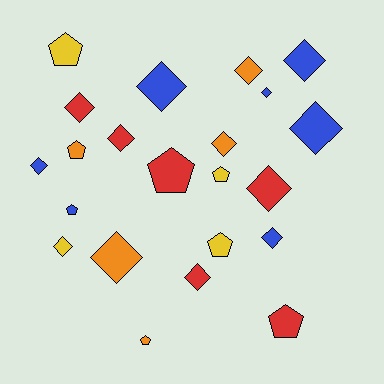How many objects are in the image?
There are 22 objects.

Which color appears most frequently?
Blue, with 7 objects.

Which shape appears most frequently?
Diamond, with 14 objects.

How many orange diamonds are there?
There are 3 orange diamonds.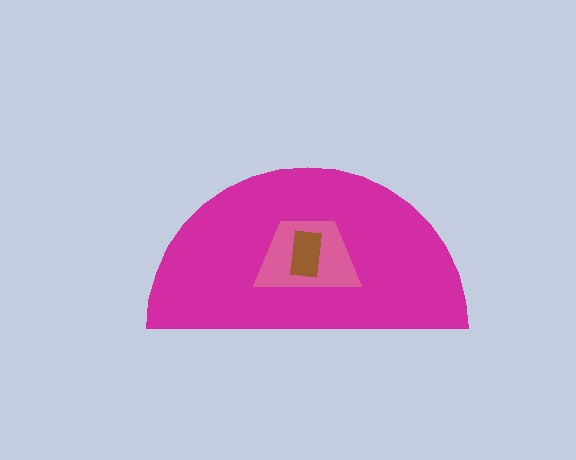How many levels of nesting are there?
3.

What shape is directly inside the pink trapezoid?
The brown rectangle.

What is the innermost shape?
The brown rectangle.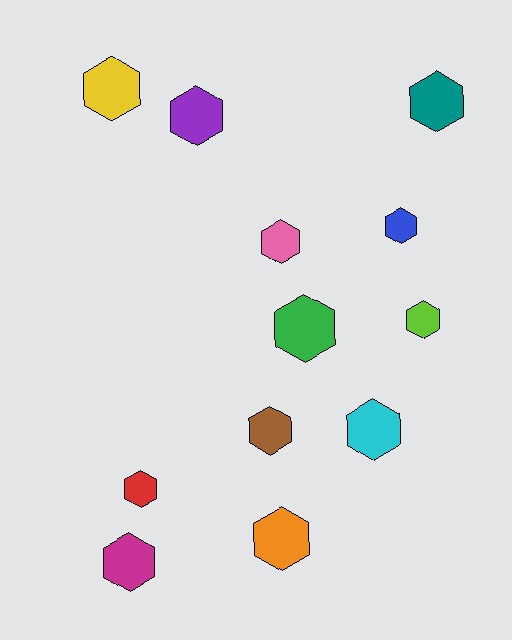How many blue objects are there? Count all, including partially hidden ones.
There is 1 blue object.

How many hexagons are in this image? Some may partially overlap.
There are 12 hexagons.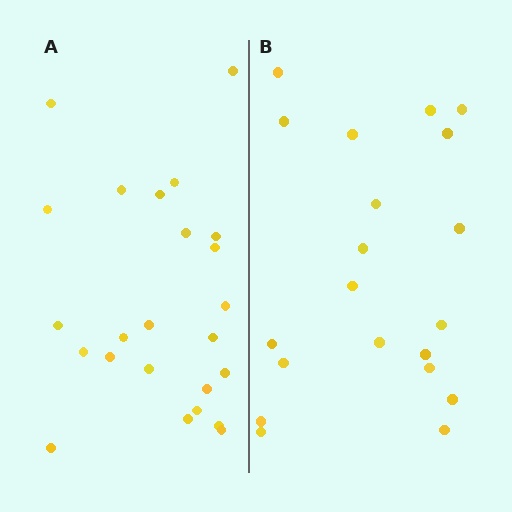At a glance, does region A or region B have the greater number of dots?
Region A (the left region) has more dots.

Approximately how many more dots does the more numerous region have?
Region A has about 4 more dots than region B.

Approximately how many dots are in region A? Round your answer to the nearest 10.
About 20 dots. (The exact count is 24, which rounds to 20.)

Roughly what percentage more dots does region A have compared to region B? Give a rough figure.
About 20% more.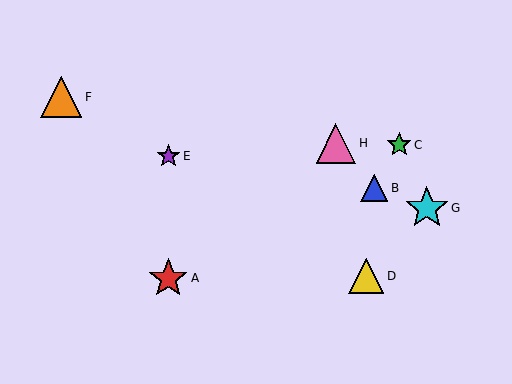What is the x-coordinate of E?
Object E is at x≈168.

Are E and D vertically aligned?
No, E is at x≈168 and D is at x≈366.